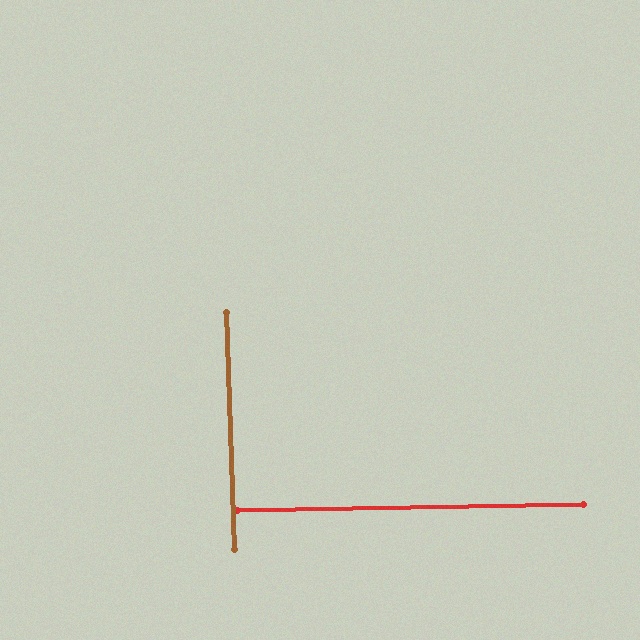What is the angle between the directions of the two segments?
Approximately 89 degrees.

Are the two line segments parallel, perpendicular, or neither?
Perpendicular — they meet at approximately 89°.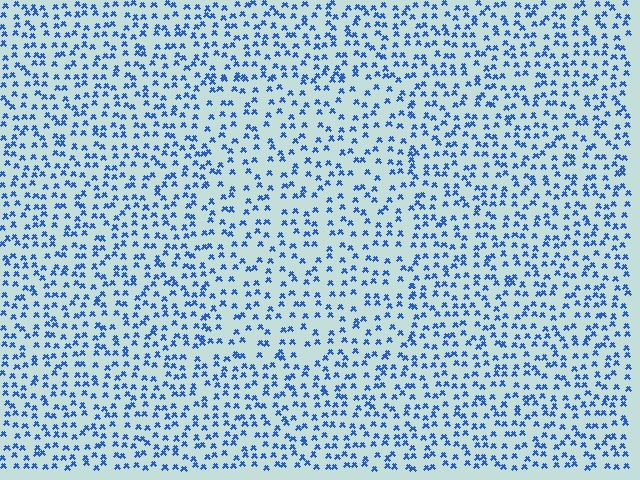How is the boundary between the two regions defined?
The boundary is defined by a change in element density (approximately 1.4x ratio). All elements are the same color, size, and shape.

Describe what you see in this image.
The image contains small blue elements arranged at two different densities. A rectangle-shaped region is visible where the elements are less densely packed than the surrounding area.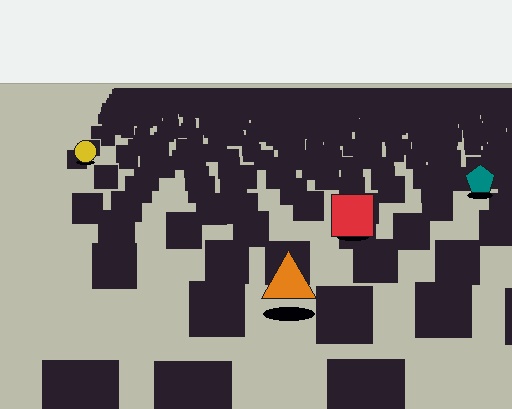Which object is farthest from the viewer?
The yellow circle is farthest from the viewer. It appears smaller and the ground texture around it is denser.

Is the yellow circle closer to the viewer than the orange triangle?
No. The orange triangle is closer — you can tell from the texture gradient: the ground texture is coarser near it.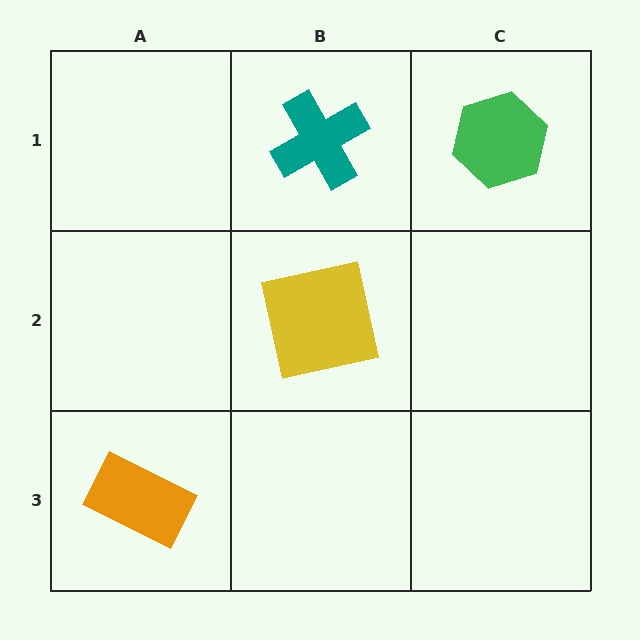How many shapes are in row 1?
2 shapes.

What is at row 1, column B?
A teal cross.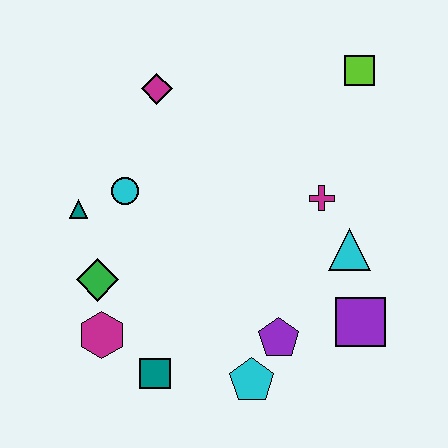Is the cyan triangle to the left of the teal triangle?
No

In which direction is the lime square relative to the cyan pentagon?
The lime square is above the cyan pentagon.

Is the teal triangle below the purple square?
No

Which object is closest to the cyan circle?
The teal triangle is closest to the cyan circle.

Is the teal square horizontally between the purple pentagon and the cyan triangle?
No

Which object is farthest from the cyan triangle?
The teal triangle is farthest from the cyan triangle.